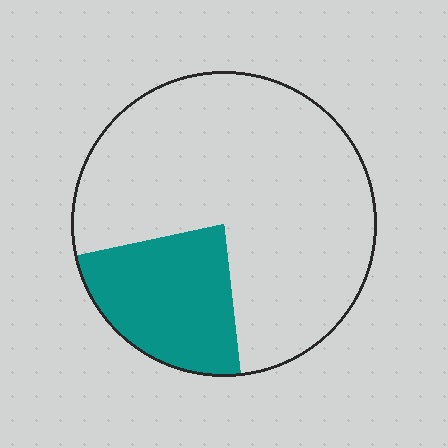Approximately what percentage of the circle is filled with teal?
Approximately 25%.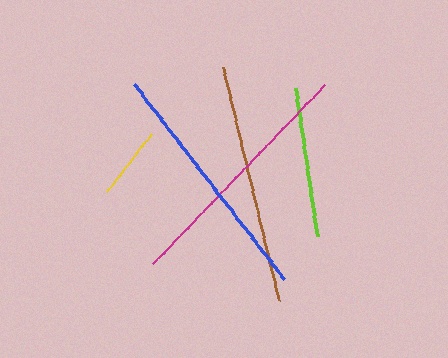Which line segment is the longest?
The magenta line is the longest at approximately 248 pixels.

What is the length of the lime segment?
The lime segment is approximately 150 pixels long.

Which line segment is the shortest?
The yellow line is the shortest at approximately 73 pixels.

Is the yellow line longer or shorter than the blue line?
The blue line is longer than the yellow line.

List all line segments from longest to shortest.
From longest to shortest: magenta, blue, brown, lime, yellow.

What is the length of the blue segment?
The blue segment is approximately 246 pixels long.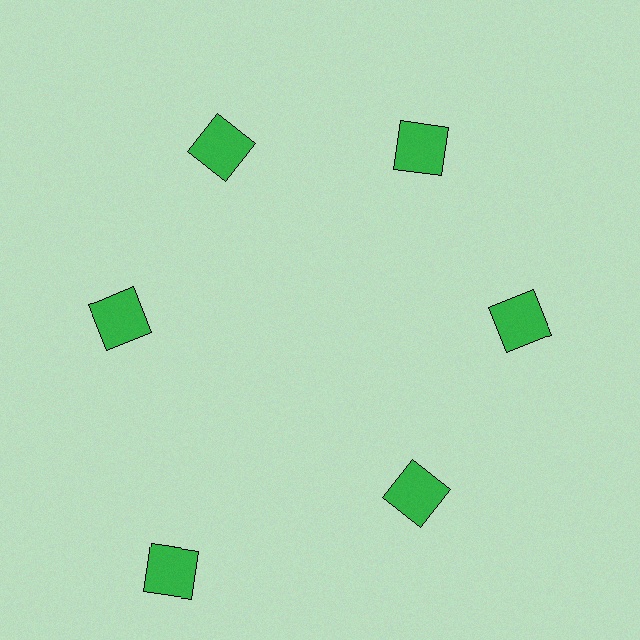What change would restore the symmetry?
The symmetry would be restored by moving it inward, back onto the ring so that all 6 squares sit at equal angles and equal distance from the center.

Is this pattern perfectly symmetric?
No. The 6 green squares are arranged in a ring, but one element near the 7 o'clock position is pushed outward from the center, breaking the 6-fold rotational symmetry.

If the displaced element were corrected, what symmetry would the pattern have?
It would have 6-fold rotational symmetry — the pattern would map onto itself every 60 degrees.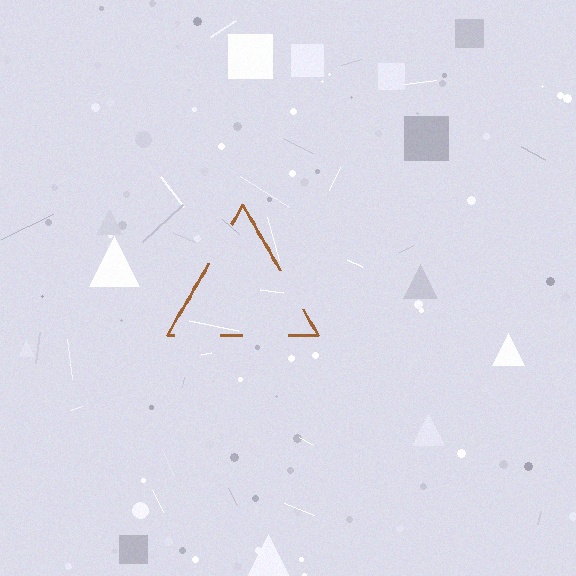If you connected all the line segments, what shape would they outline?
They would outline a triangle.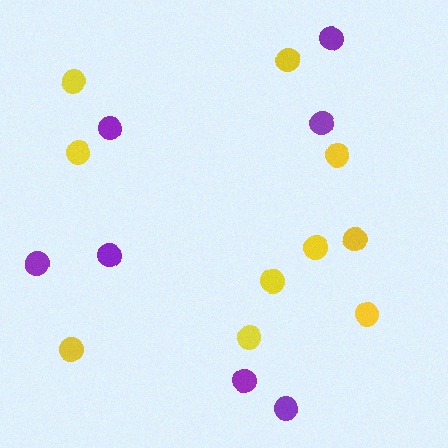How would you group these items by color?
There are 2 groups: one group of purple circles (7) and one group of yellow circles (10).